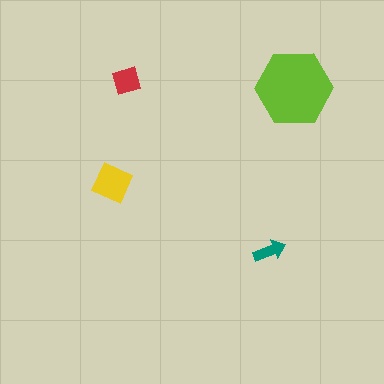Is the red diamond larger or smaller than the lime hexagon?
Smaller.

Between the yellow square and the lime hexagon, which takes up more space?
The lime hexagon.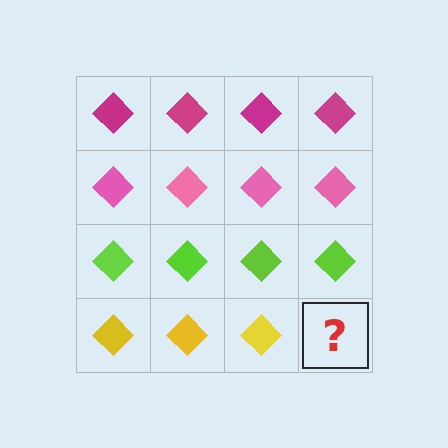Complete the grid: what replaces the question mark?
The question mark should be replaced with a yellow diamond.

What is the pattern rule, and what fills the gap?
The rule is that each row has a consistent color. The gap should be filled with a yellow diamond.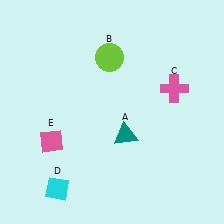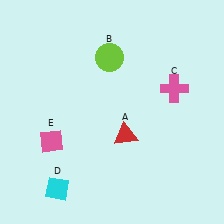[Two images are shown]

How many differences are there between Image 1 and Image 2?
There is 1 difference between the two images.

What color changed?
The triangle (A) changed from teal in Image 1 to red in Image 2.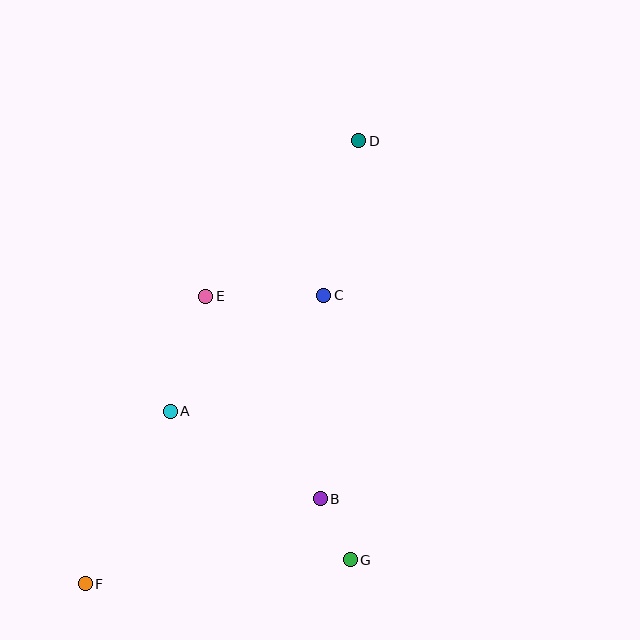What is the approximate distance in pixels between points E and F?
The distance between E and F is approximately 312 pixels.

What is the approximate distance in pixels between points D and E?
The distance between D and E is approximately 218 pixels.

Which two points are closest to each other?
Points B and G are closest to each other.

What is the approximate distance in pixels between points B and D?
The distance between B and D is approximately 360 pixels.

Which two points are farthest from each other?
Points D and F are farthest from each other.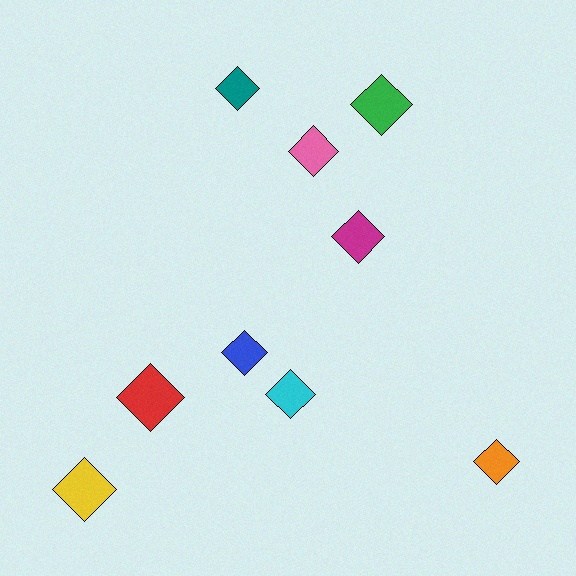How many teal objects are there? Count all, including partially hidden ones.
There is 1 teal object.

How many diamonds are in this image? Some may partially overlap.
There are 9 diamonds.